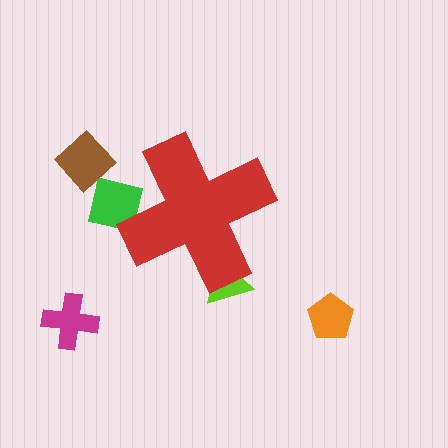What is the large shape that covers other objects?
A red cross.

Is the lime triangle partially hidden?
Yes, the lime triangle is partially hidden behind the red cross.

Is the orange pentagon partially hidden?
No, the orange pentagon is fully visible.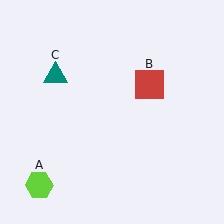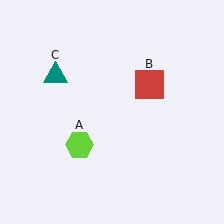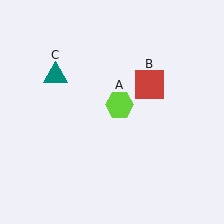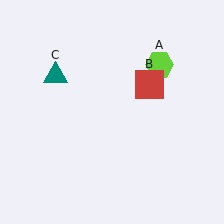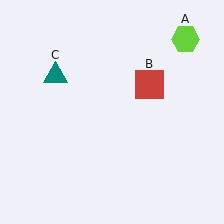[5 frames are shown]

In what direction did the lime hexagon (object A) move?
The lime hexagon (object A) moved up and to the right.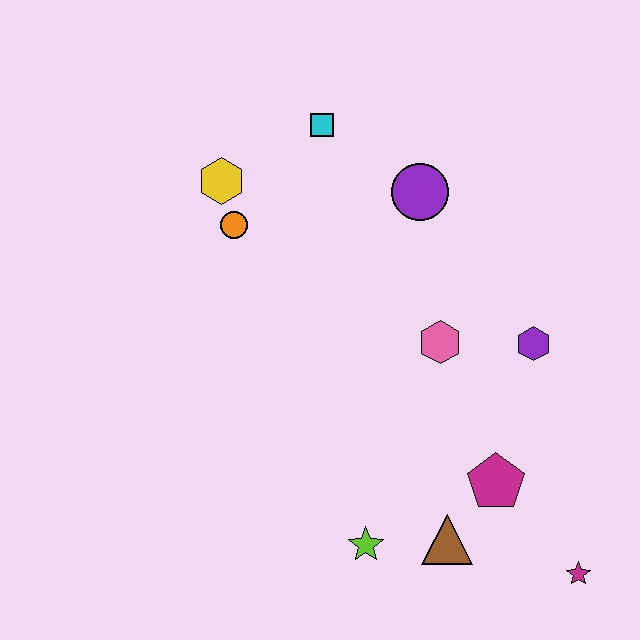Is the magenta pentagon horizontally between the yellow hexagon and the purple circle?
No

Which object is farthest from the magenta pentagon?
The yellow hexagon is farthest from the magenta pentagon.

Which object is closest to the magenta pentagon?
The brown triangle is closest to the magenta pentagon.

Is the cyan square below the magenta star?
No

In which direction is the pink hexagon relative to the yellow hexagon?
The pink hexagon is to the right of the yellow hexagon.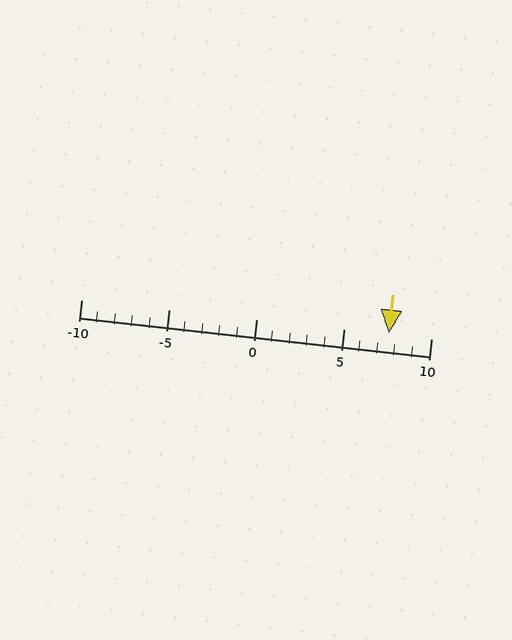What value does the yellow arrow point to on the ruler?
The yellow arrow points to approximately 8.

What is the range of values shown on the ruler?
The ruler shows values from -10 to 10.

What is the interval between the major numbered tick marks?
The major tick marks are spaced 5 units apart.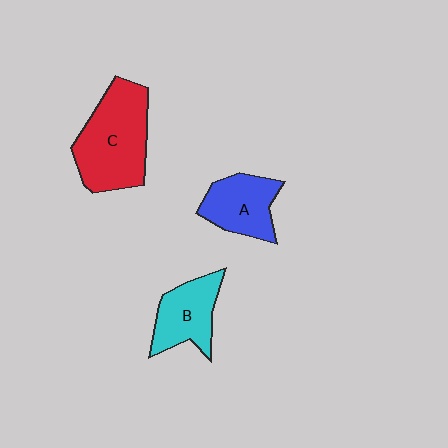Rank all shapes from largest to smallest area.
From largest to smallest: C (red), A (blue), B (cyan).